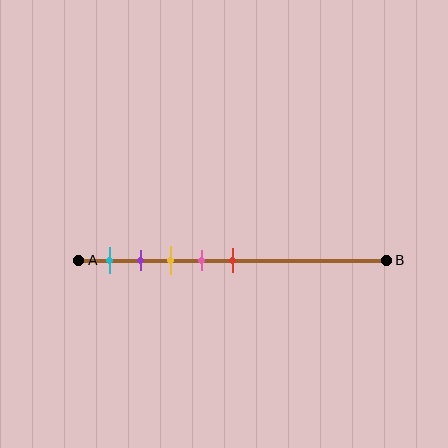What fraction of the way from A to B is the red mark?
The red mark is approximately 50% (0.5) of the way from A to B.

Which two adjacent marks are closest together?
The purple and yellow marks are the closest adjacent pair.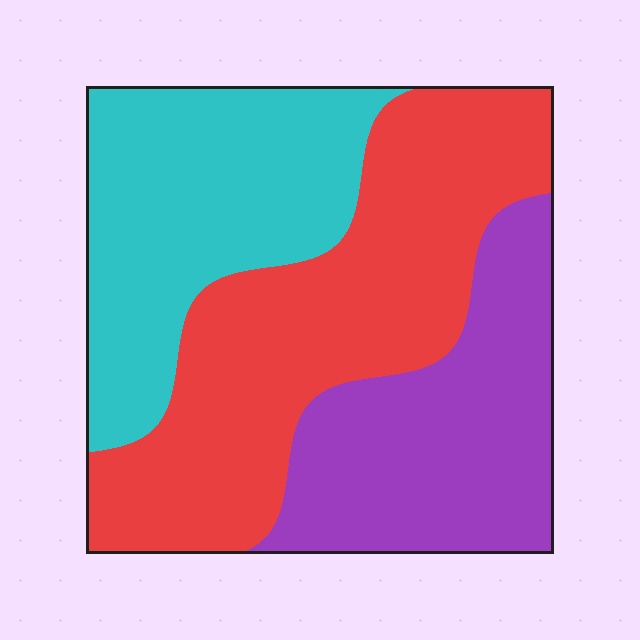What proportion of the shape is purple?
Purple takes up about one quarter (1/4) of the shape.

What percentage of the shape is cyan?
Cyan takes up between a quarter and a half of the shape.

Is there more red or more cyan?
Red.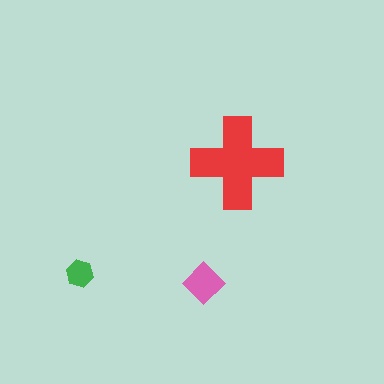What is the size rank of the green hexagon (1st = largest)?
3rd.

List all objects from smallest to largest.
The green hexagon, the pink diamond, the red cross.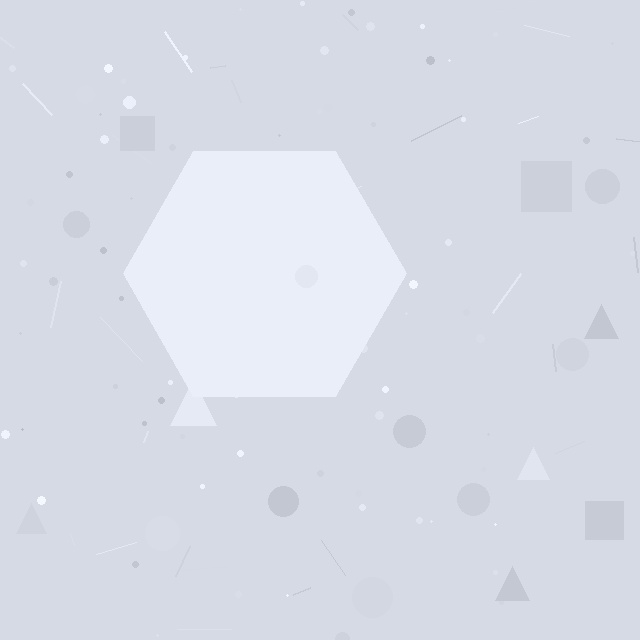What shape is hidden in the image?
A hexagon is hidden in the image.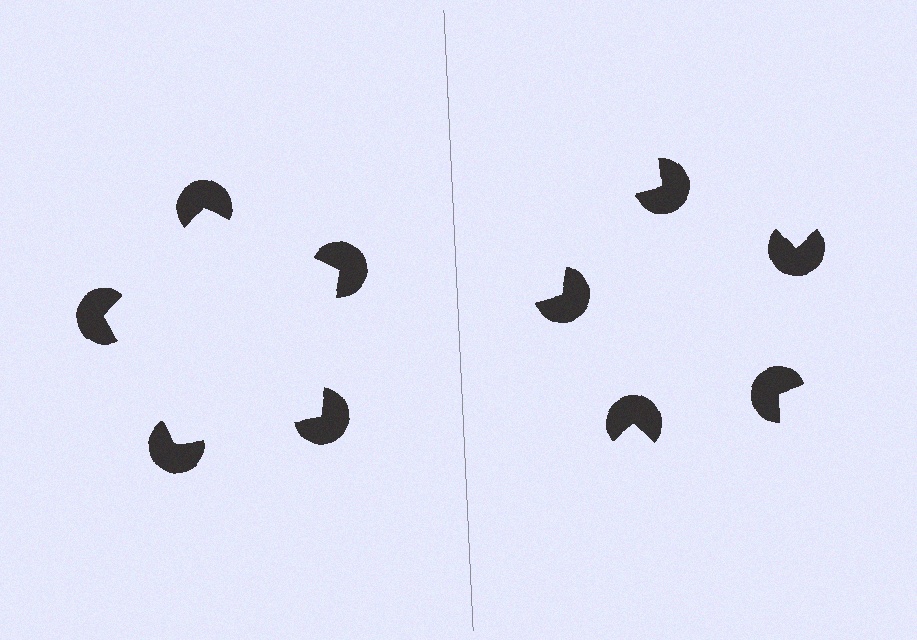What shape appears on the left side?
An illusory pentagon.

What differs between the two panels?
The pac-man discs are positioned identically on both sides; only the wedge orientations differ. On the left they align to a pentagon; on the right they are misaligned.